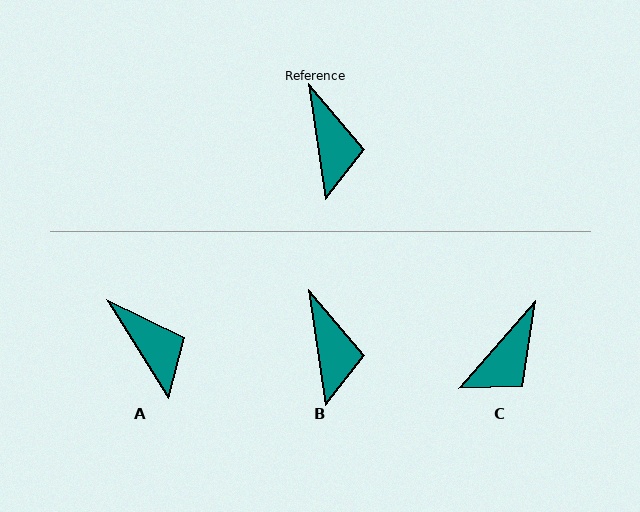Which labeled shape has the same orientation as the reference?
B.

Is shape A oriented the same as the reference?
No, it is off by about 23 degrees.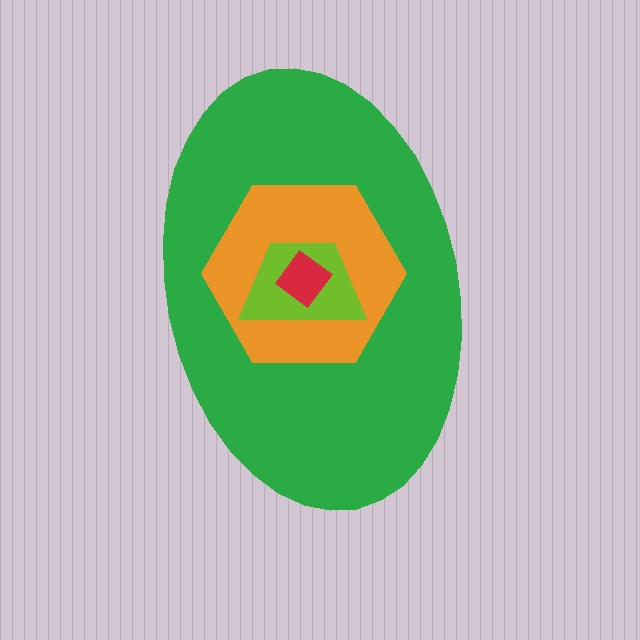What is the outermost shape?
The green ellipse.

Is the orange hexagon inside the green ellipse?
Yes.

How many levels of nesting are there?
4.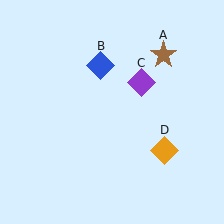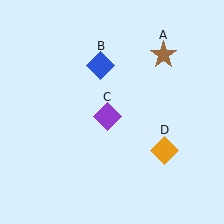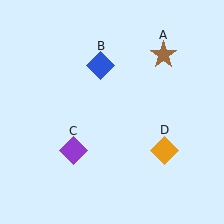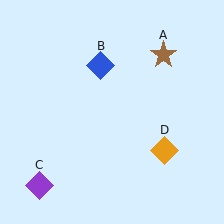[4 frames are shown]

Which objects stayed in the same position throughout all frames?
Brown star (object A) and blue diamond (object B) and orange diamond (object D) remained stationary.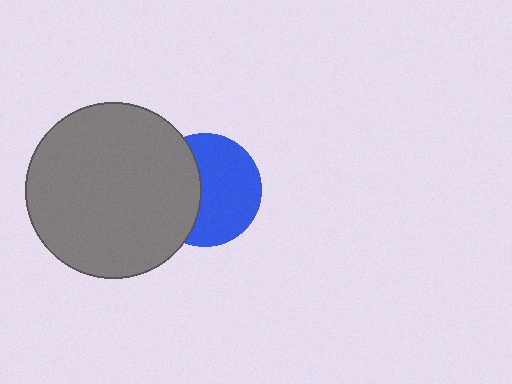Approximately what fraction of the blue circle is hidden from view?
Roughly 40% of the blue circle is hidden behind the gray circle.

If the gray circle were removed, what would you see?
You would see the complete blue circle.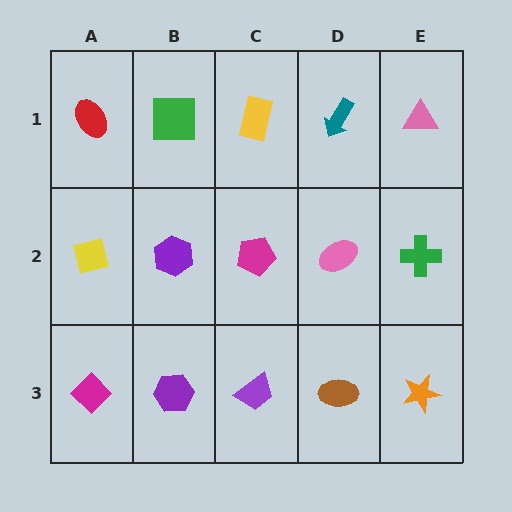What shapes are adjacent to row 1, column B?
A purple hexagon (row 2, column B), a red ellipse (row 1, column A), a yellow rectangle (row 1, column C).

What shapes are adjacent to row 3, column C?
A magenta pentagon (row 2, column C), a purple hexagon (row 3, column B), a brown ellipse (row 3, column D).